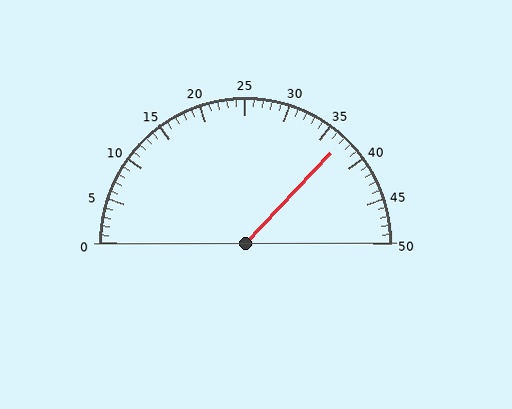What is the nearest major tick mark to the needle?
The nearest major tick mark is 35.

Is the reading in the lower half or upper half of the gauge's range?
The reading is in the upper half of the range (0 to 50).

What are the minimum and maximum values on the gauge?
The gauge ranges from 0 to 50.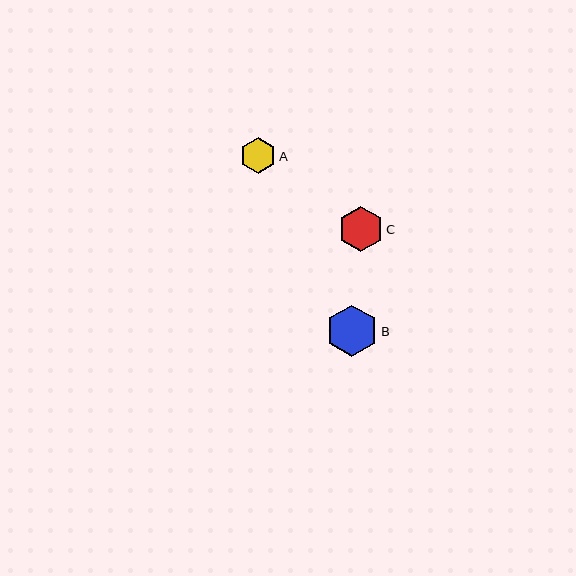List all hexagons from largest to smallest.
From largest to smallest: B, C, A.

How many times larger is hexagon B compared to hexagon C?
Hexagon B is approximately 1.1 times the size of hexagon C.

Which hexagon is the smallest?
Hexagon A is the smallest with a size of approximately 36 pixels.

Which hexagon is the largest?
Hexagon B is the largest with a size of approximately 51 pixels.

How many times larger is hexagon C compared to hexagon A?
Hexagon C is approximately 1.2 times the size of hexagon A.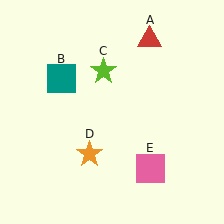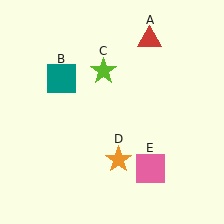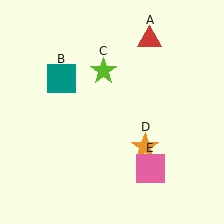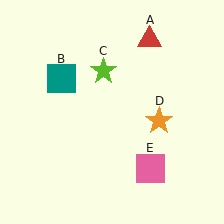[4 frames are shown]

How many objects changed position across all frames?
1 object changed position: orange star (object D).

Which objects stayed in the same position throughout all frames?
Red triangle (object A) and teal square (object B) and lime star (object C) and pink square (object E) remained stationary.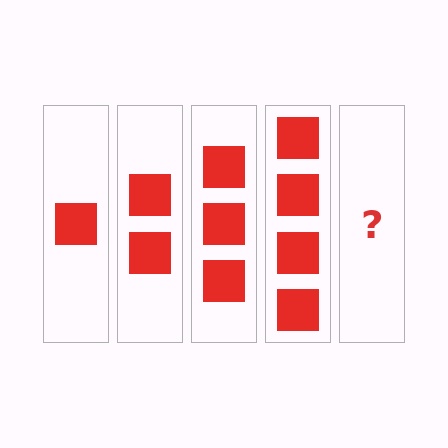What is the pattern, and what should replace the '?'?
The pattern is that each step adds one more square. The '?' should be 5 squares.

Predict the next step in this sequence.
The next step is 5 squares.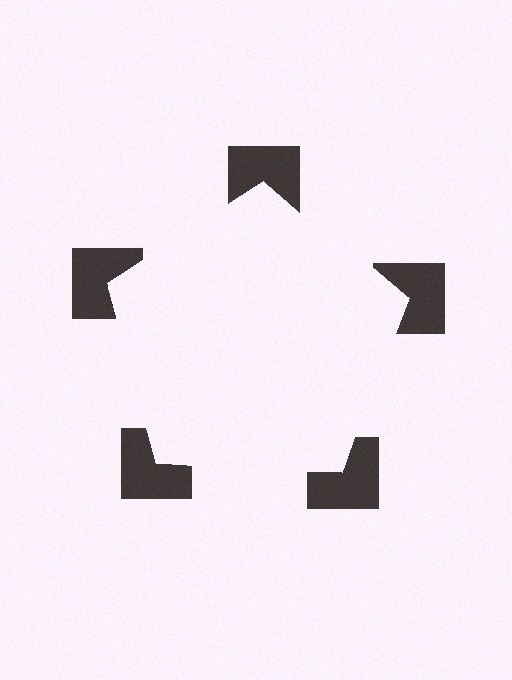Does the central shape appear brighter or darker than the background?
It typically appears slightly brighter than the background, even though no actual brightness change is drawn.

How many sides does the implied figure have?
5 sides.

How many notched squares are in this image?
There are 5 — one at each vertex of the illusory pentagon.